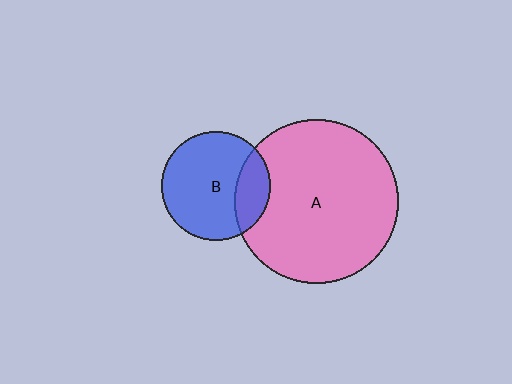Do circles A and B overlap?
Yes.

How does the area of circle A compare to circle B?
Approximately 2.3 times.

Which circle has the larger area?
Circle A (pink).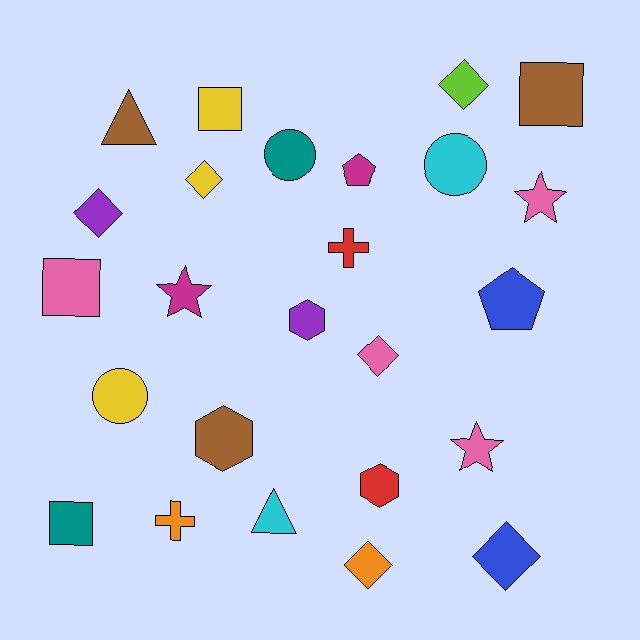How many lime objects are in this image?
There is 1 lime object.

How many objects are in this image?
There are 25 objects.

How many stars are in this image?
There are 3 stars.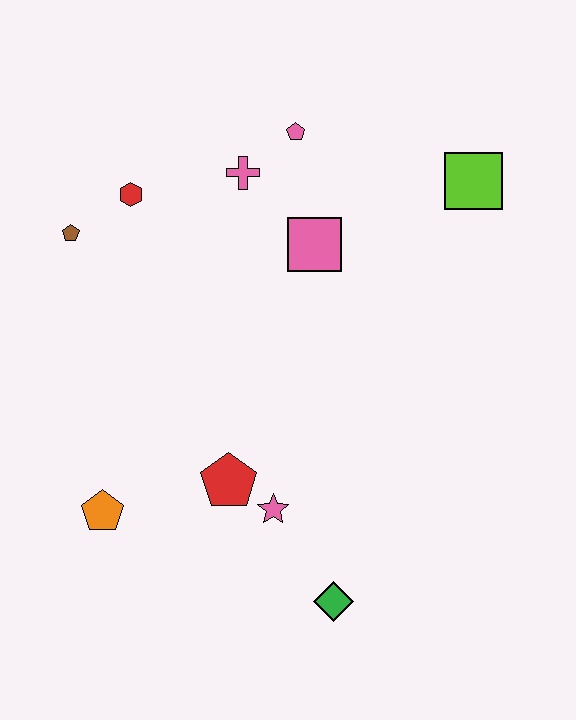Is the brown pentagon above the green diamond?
Yes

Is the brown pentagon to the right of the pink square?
No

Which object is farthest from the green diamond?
The pink pentagon is farthest from the green diamond.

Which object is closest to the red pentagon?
The pink star is closest to the red pentagon.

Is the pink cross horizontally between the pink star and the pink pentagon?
No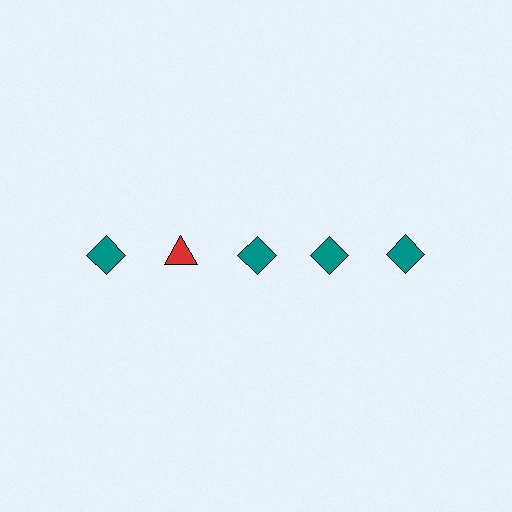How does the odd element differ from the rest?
It differs in both color (red instead of teal) and shape (triangle instead of diamond).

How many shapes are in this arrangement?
There are 5 shapes arranged in a grid pattern.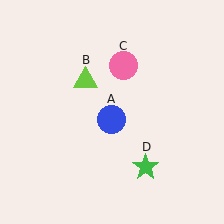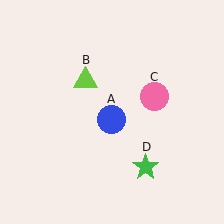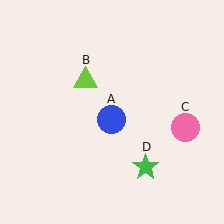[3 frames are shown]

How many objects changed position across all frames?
1 object changed position: pink circle (object C).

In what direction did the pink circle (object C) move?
The pink circle (object C) moved down and to the right.